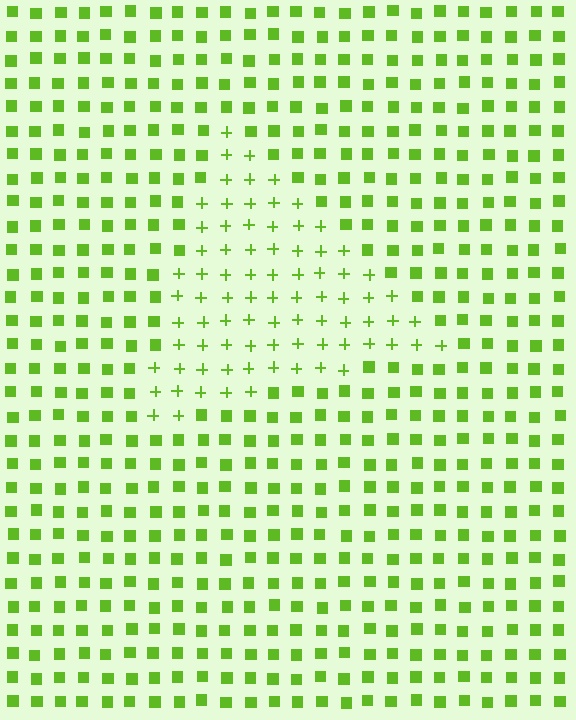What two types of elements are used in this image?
The image uses plus signs inside the triangle region and squares outside it.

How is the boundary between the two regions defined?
The boundary is defined by a change in element shape: plus signs inside vs. squares outside. All elements share the same color and spacing.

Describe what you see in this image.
The image is filled with small lime elements arranged in a uniform grid. A triangle-shaped region contains plus signs, while the surrounding area contains squares. The boundary is defined purely by the change in element shape.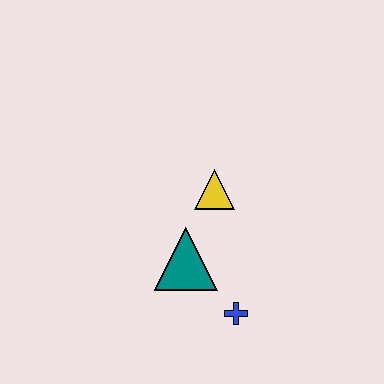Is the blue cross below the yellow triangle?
Yes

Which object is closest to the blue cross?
The teal triangle is closest to the blue cross.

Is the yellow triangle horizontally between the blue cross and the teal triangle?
Yes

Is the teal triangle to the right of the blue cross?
No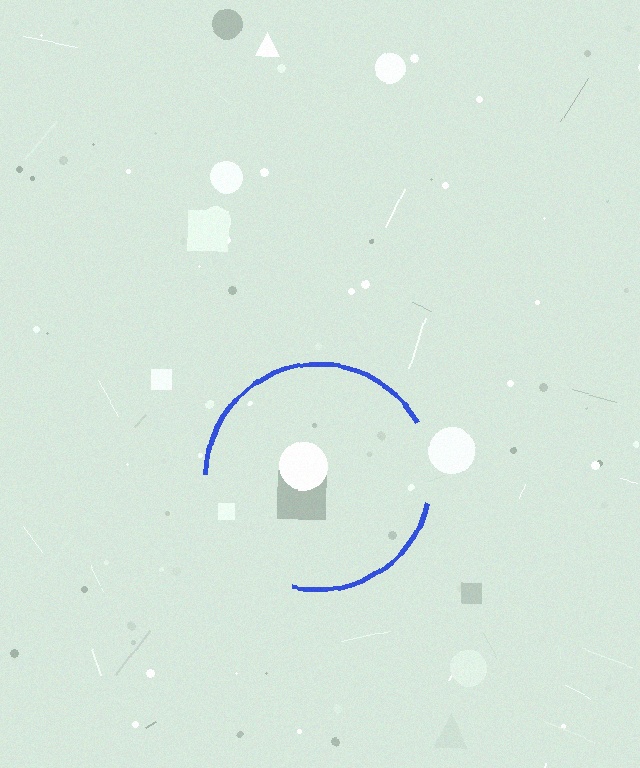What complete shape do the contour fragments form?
The contour fragments form a circle.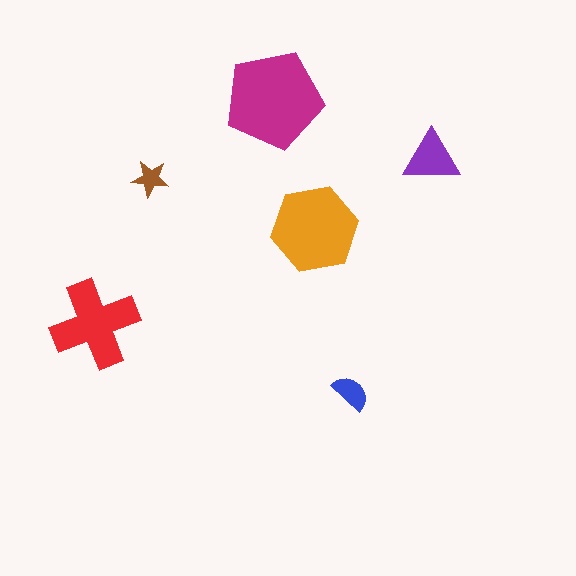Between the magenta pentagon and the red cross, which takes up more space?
The magenta pentagon.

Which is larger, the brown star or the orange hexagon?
The orange hexagon.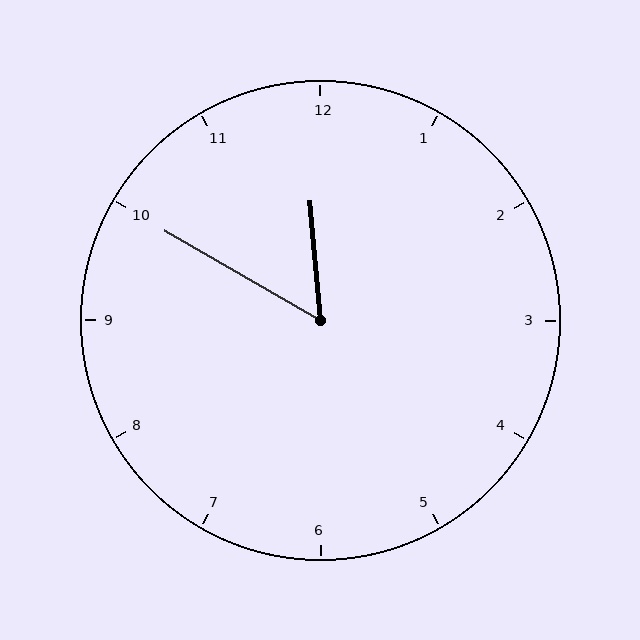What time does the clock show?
11:50.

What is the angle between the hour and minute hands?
Approximately 55 degrees.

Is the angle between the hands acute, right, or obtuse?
It is acute.